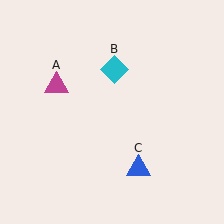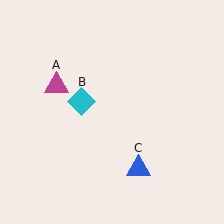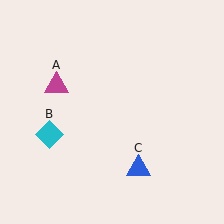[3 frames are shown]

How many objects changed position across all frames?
1 object changed position: cyan diamond (object B).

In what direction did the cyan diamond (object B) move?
The cyan diamond (object B) moved down and to the left.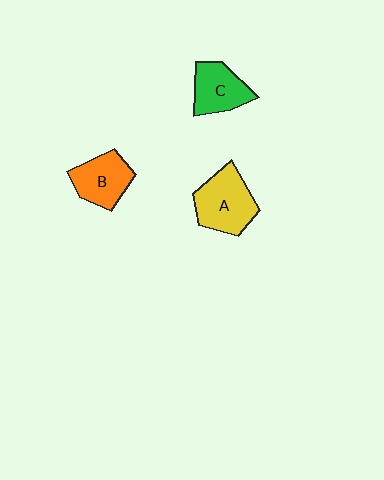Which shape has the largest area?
Shape A (yellow).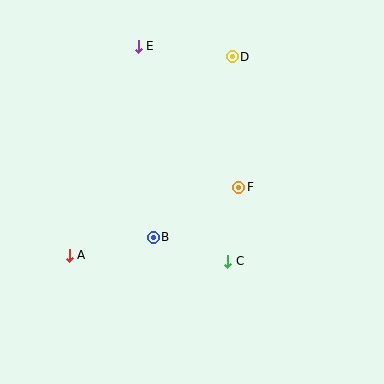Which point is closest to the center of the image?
Point F at (239, 187) is closest to the center.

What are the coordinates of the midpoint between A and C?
The midpoint between A and C is at (149, 258).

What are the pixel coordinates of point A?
Point A is at (69, 255).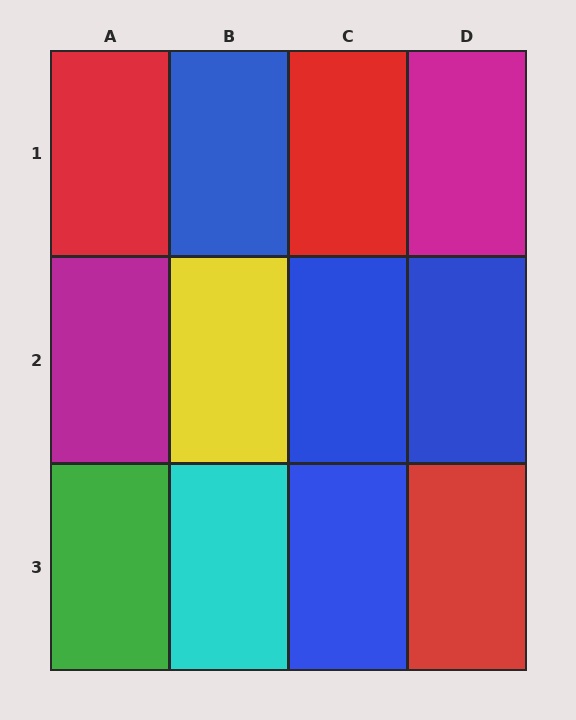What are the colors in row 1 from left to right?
Red, blue, red, magenta.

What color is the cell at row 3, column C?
Blue.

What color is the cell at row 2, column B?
Yellow.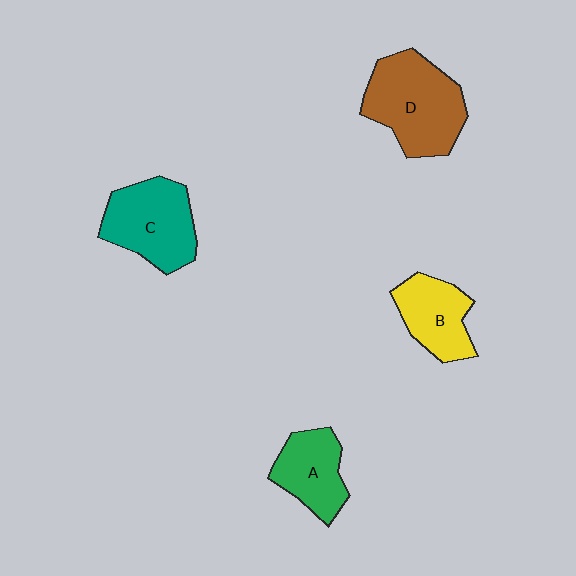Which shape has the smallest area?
Shape A (green).